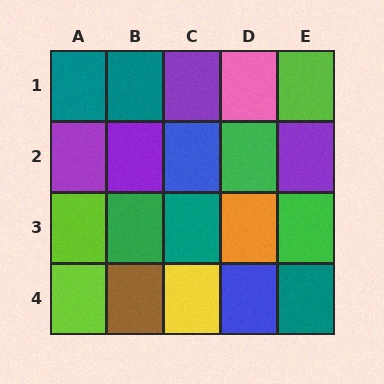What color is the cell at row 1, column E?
Lime.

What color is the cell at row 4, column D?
Blue.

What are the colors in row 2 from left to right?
Purple, purple, blue, green, purple.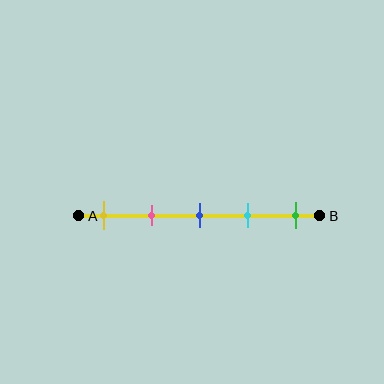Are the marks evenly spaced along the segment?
Yes, the marks are approximately evenly spaced.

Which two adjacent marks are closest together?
The blue and cyan marks are the closest adjacent pair.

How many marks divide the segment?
There are 5 marks dividing the segment.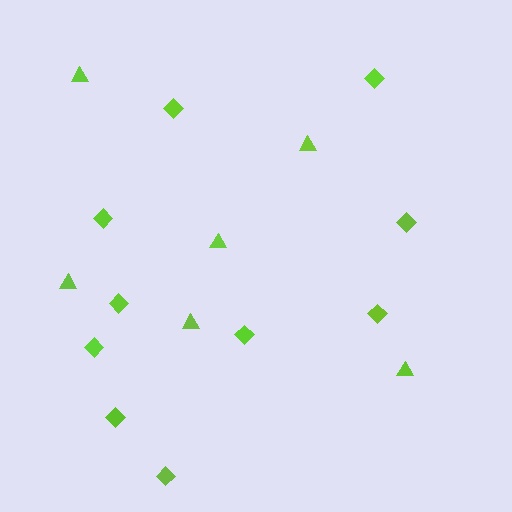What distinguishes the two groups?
There are 2 groups: one group of diamonds (10) and one group of triangles (6).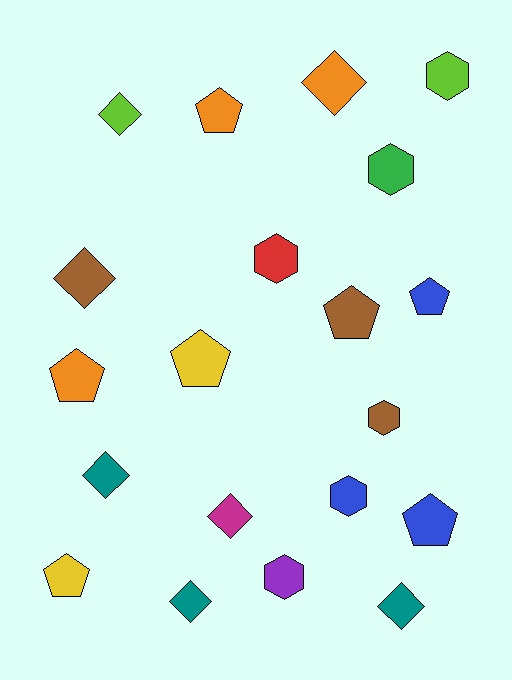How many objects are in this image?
There are 20 objects.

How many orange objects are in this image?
There are 3 orange objects.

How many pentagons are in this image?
There are 7 pentagons.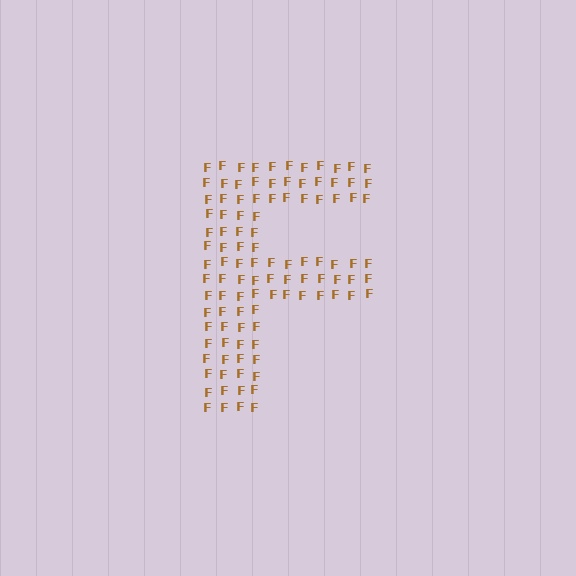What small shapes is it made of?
It is made of small letter F's.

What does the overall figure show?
The overall figure shows the letter F.